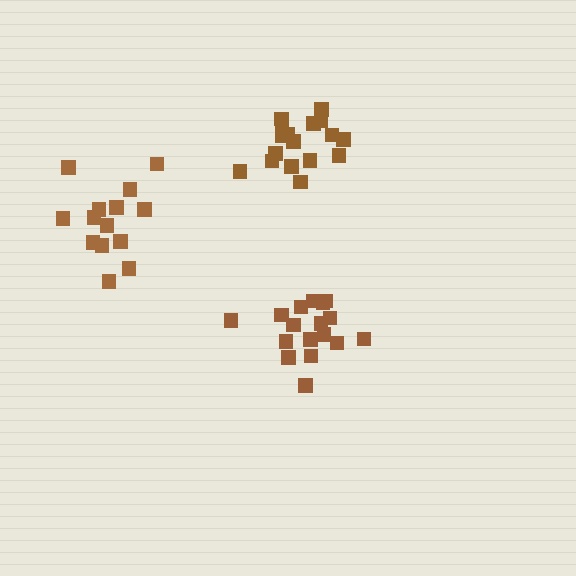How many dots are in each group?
Group 1: 17 dots, Group 2: 15 dots, Group 3: 17 dots (49 total).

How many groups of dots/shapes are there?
There are 3 groups.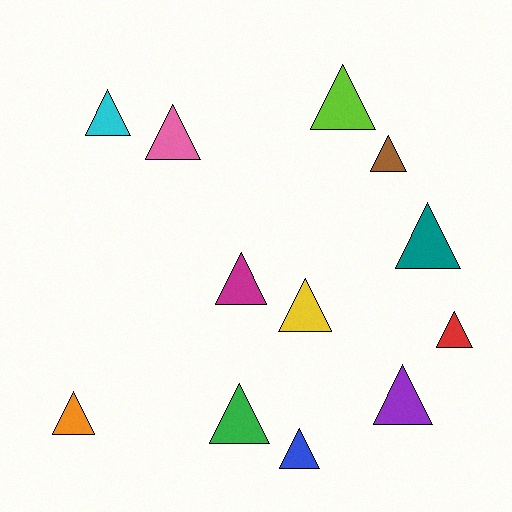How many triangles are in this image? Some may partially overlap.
There are 12 triangles.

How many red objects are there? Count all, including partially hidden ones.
There is 1 red object.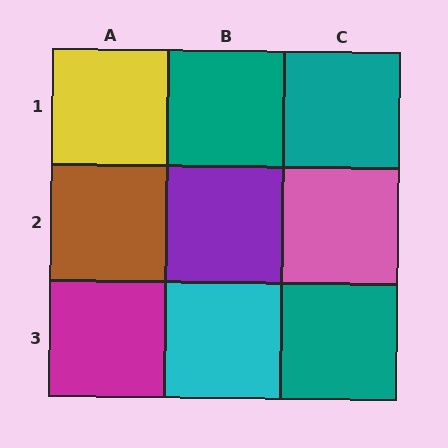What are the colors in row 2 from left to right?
Brown, purple, pink.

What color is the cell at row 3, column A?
Magenta.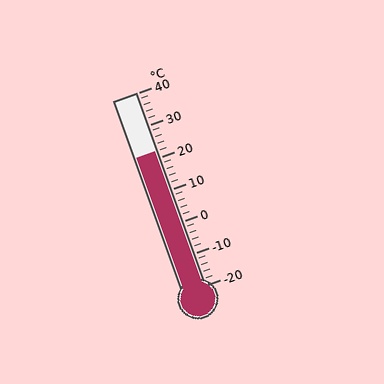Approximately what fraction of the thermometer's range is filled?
The thermometer is filled to approximately 70% of its range.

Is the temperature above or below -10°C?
The temperature is above -10°C.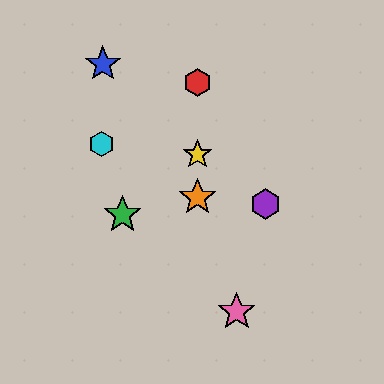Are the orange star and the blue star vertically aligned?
No, the orange star is at x≈198 and the blue star is at x≈103.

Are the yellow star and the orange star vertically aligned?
Yes, both are at x≈198.